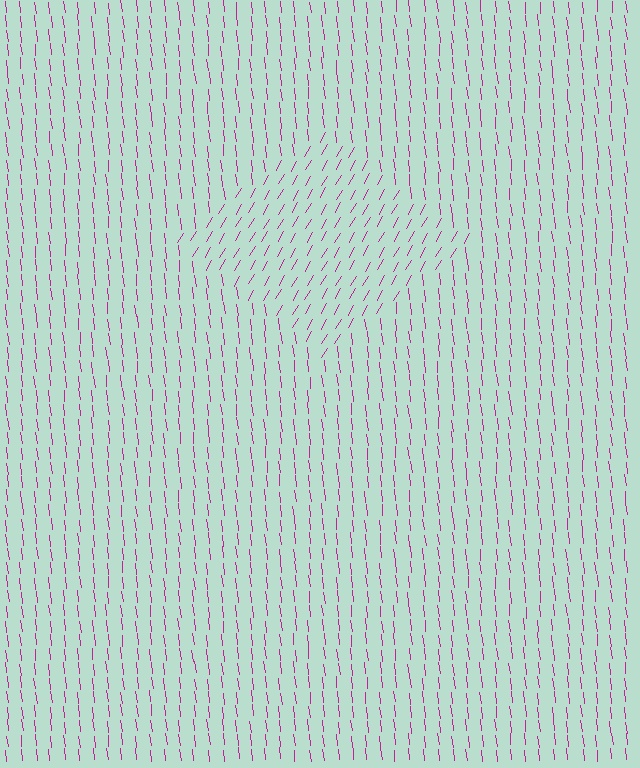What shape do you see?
I see a diamond.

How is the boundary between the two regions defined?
The boundary is defined purely by a change in line orientation (approximately 36 degrees difference). All lines are the same color and thickness.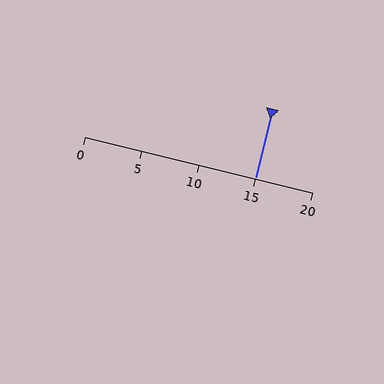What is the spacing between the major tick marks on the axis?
The major ticks are spaced 5 apart.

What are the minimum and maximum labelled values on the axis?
The axis runs from 0 to 20.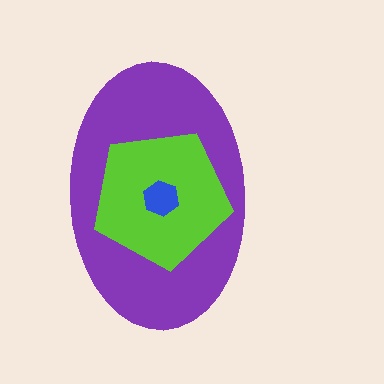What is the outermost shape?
The purple ellipse.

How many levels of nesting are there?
3.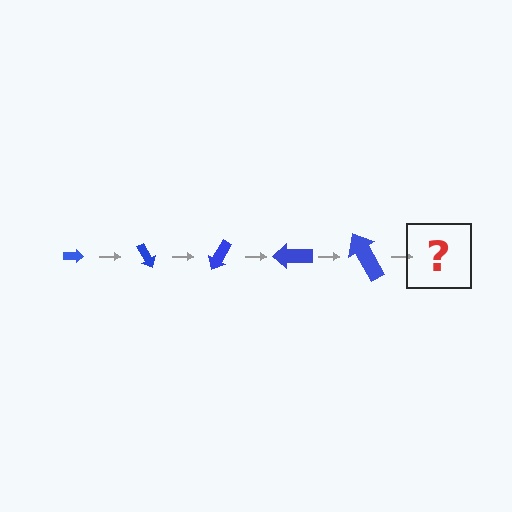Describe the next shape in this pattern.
It should be an arrow, larger than the previous one and rotated 300 degrees from the start.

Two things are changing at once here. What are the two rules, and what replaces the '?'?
The two rules are that the arrow grows larger each step and it rotates 60 degrees each step. The '?' should be an arrow, larger than the previous one and rotated 300 degrees from the start.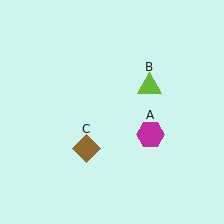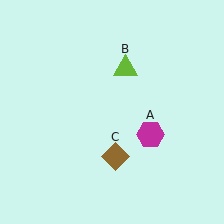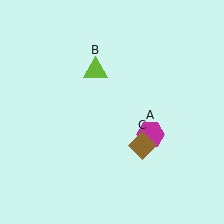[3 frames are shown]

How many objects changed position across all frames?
2 objects changed position: lime triangle (object B), brown diamond (object C).